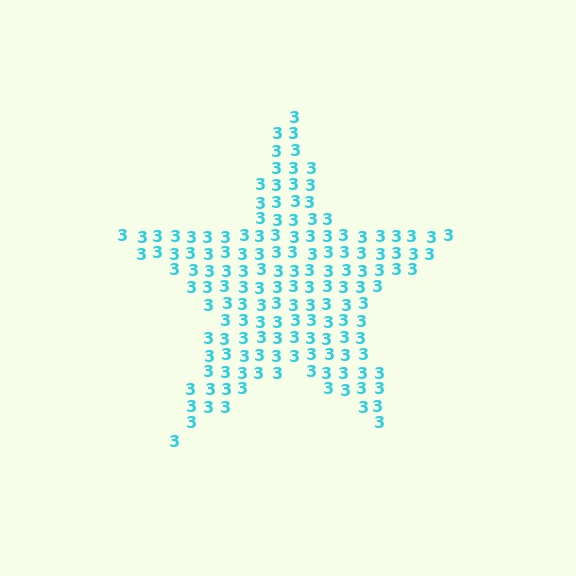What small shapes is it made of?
It is made of small digit 3's.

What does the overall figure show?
The overall figure shows a star.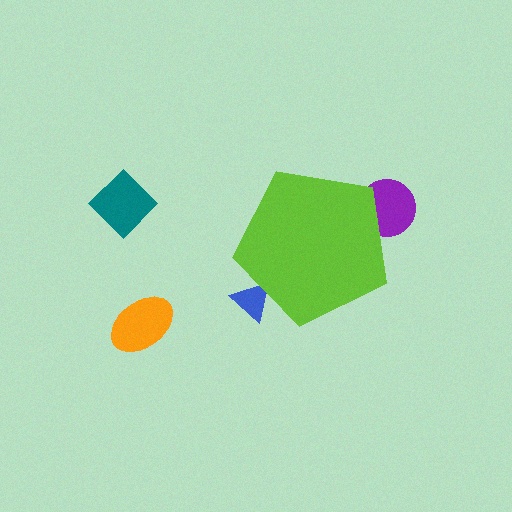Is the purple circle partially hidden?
Yes, the purple circle is partially hidden behind the lime pentagon.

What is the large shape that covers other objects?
A lime pentagon.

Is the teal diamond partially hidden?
No, the teal diamond is fully visible.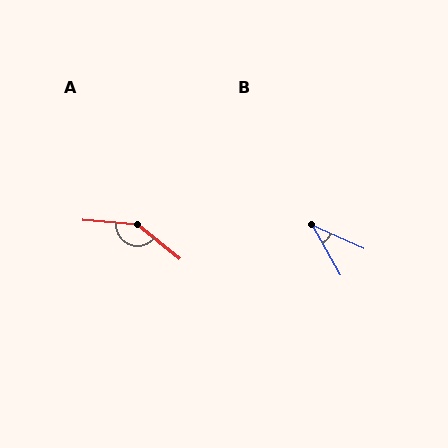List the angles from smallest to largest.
B (36°), A (147°).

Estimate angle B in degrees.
Approximately 36 degrees.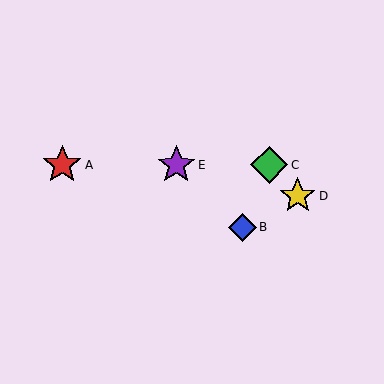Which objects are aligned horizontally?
Objects A, C, E are aligned horizontally.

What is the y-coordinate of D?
Object D is at y≈196.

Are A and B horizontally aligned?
No, A is at y≈165 and B is at y≈227.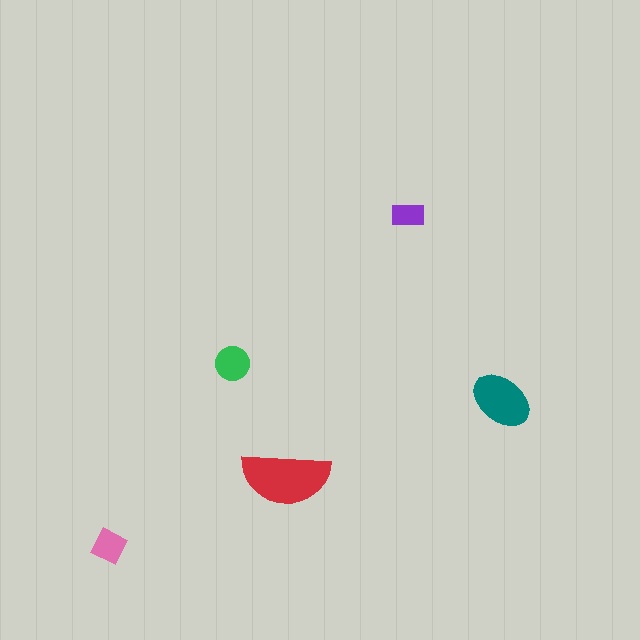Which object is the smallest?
The purple rectangle.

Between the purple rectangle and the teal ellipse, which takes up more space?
The teal ellipse.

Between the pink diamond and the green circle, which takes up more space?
The green circle.